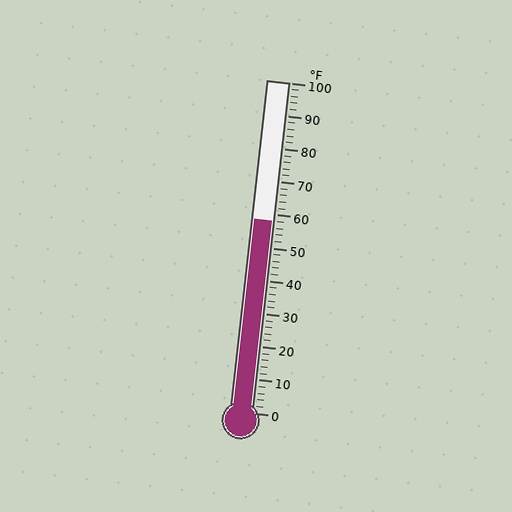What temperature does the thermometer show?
The thermometer shows approximately 58°F.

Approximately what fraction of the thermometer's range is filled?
The thermometer is filled to approximately 60% of its range.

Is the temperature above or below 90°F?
The temperature is below 90°F.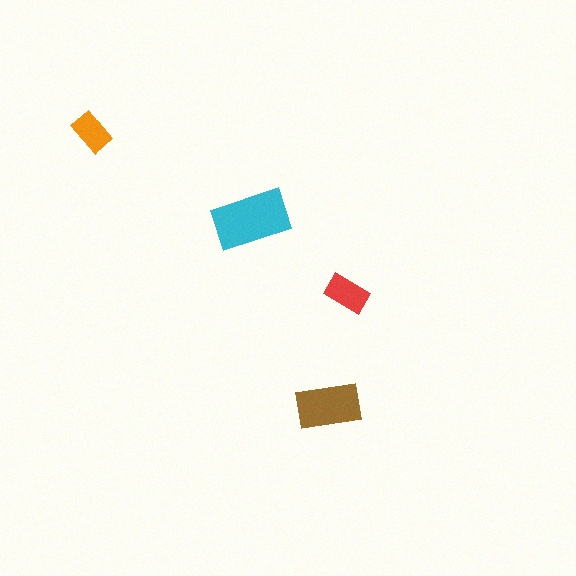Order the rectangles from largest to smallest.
the cyan one, the brown one, the red one, the orange one.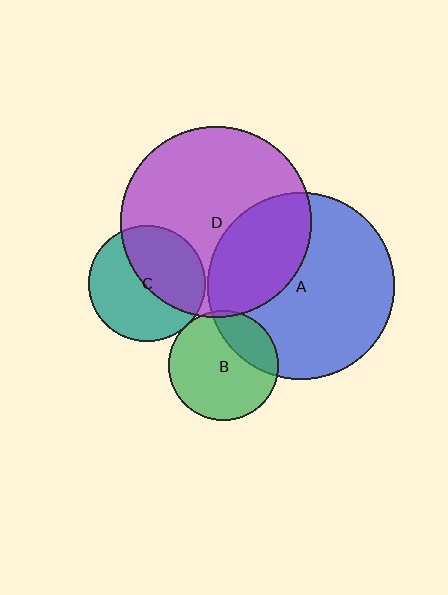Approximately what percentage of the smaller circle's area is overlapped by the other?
Approximately 35%.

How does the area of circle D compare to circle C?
Approximately 2.7 times.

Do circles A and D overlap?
Yes.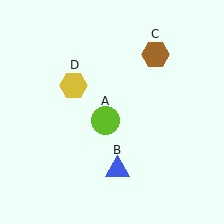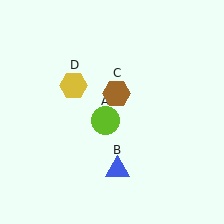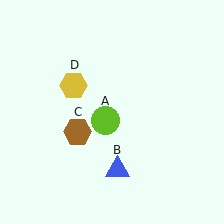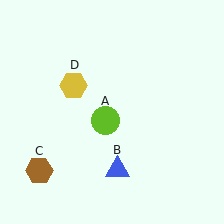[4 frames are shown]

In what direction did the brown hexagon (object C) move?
The brown hexagon (object C) moved down and to the left.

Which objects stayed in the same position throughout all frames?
Lime circle (object A) and blue triangle (object B) and yellow hexagon (object D) remained stationary.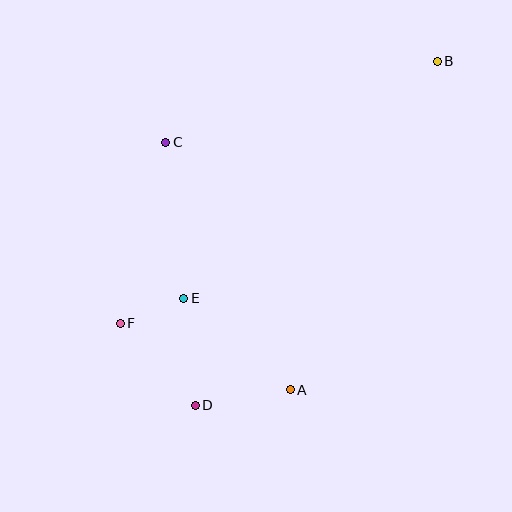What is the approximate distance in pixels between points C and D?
The distance between C and D is approximately 265 pixels.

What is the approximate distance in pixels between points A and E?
The distance between A and E is approximately 141 pixels.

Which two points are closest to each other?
Points E and F are closest to each other.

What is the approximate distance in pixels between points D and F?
The distance between D and F is approximately 111 pixels.